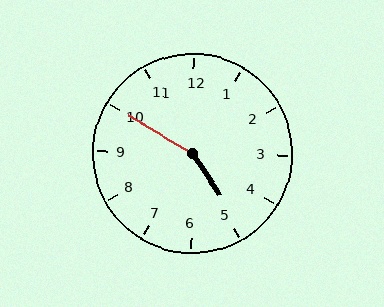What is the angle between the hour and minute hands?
Approximately 155 degrees.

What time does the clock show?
4:50.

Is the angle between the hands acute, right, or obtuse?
It is obtuse.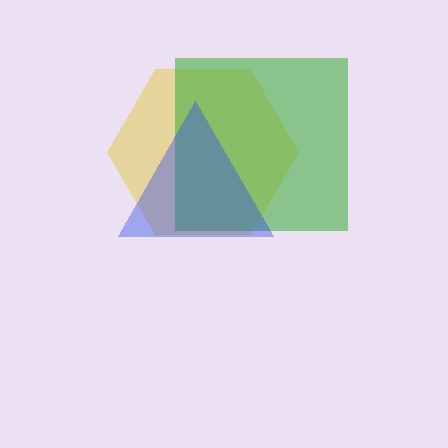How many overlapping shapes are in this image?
There are 3 overlapping shapes in the image.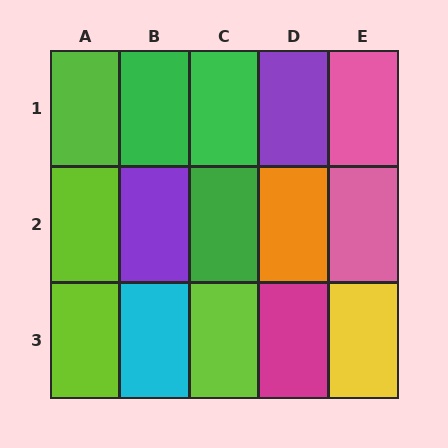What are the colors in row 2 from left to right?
Lime, purple, green, orange, pink.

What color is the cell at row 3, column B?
Cyan.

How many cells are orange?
1 cell is orange.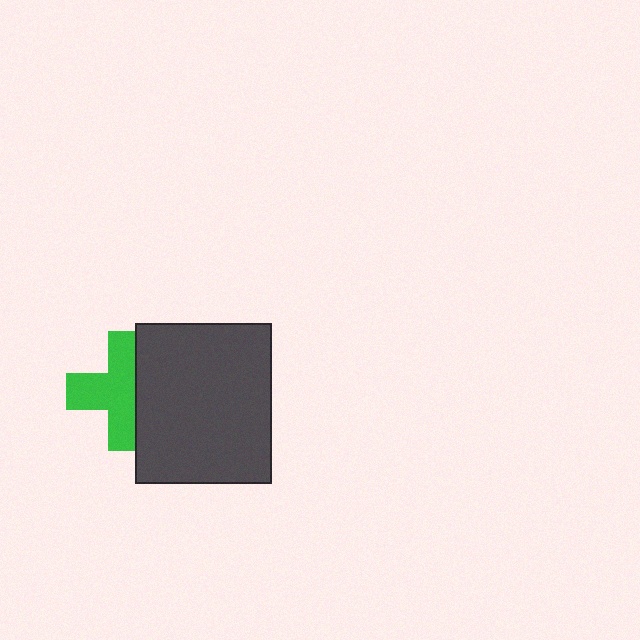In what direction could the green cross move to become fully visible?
The green cross could move left. That would shift it out from behind the dark gray rectangle entirely.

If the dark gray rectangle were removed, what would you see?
You would see the complete green cross.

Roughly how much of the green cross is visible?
About half of it is visible (roughly 64%).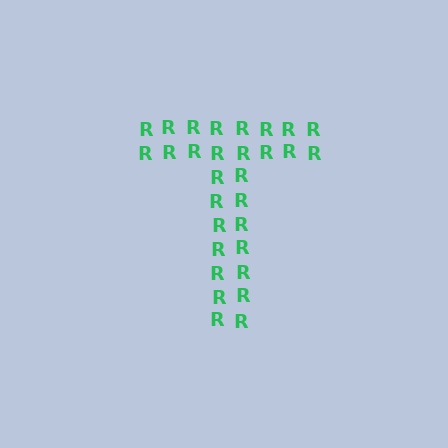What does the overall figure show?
The overall figure shows the letter T.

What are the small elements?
The small elements are letter R's.